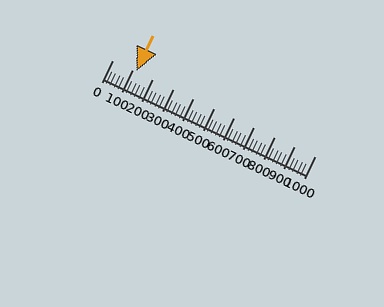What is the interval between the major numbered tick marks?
The major tick marks are spaced 100 units apart.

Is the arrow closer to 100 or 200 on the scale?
The arrow is closer to 100.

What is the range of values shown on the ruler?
The ruler shows values from 0 to 1000.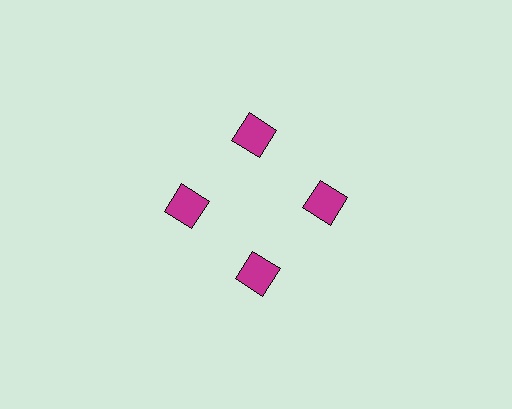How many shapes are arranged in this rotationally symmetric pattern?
There are 4 shapes, arranged in 4 groups of 1.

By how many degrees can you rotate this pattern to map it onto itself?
The pattern maps onto itself every 90 degrees of rotation.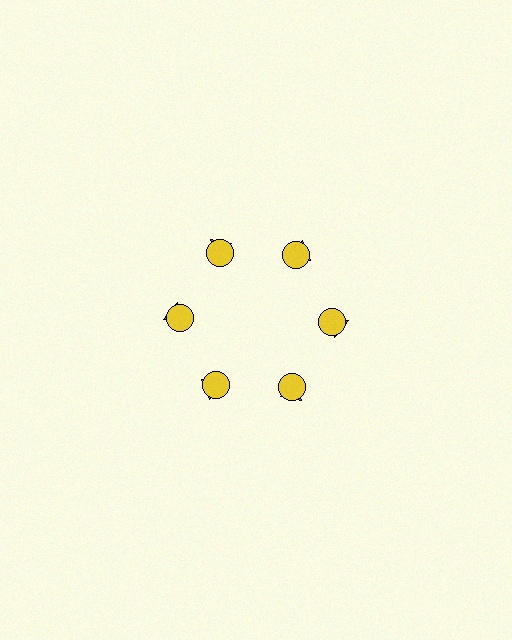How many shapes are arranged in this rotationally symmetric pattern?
There are 12 shapes, arranged in 6 groups of 2.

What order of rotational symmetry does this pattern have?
This pattern has 6-fold rotational symmetry.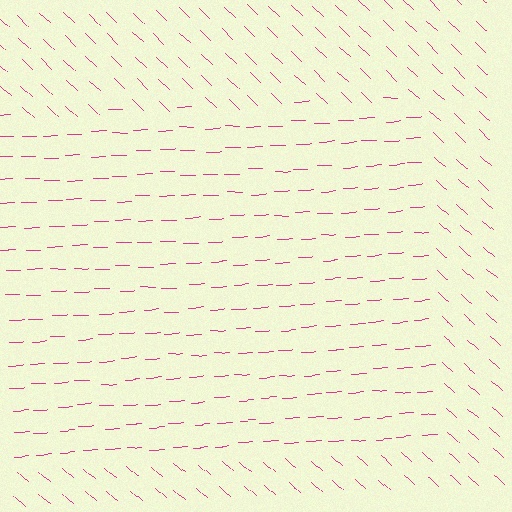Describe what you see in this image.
The image is filled with small magenta line segments. A rectangle region in the image has lines oriented differently from the surrounding lines, creating a visible texture boundary.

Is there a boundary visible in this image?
Yes, there is a texture boundary formed by a change in line orientation.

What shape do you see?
I see a rectangle.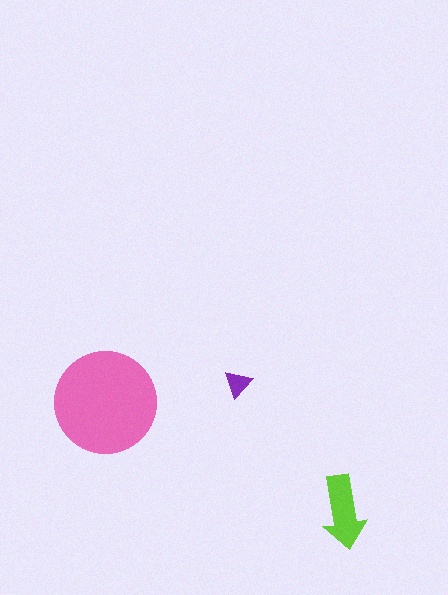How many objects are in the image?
There are 3 objects in the image.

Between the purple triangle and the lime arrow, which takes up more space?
The lime arrow.